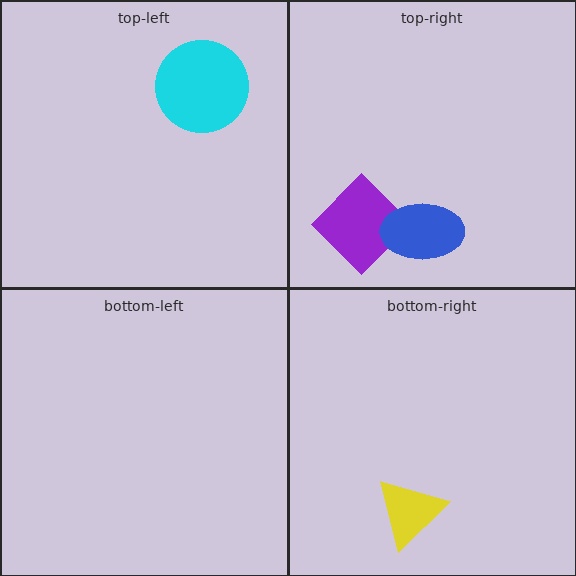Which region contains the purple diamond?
The top-right region.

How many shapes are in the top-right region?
2.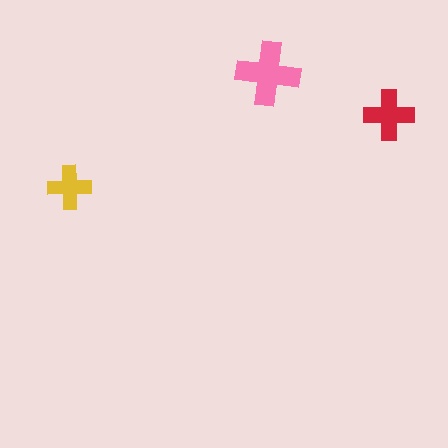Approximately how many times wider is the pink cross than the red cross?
About 1.5 times wider.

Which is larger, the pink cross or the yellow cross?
The pink one.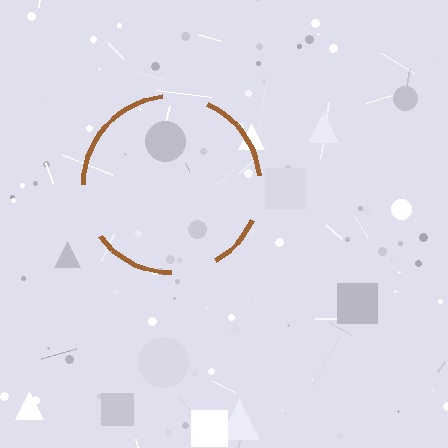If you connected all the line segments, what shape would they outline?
They would outline a circle.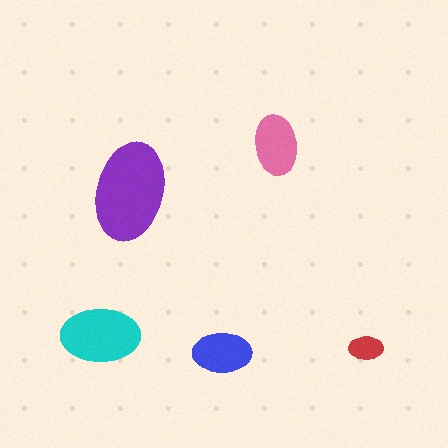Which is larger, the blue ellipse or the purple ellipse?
The purple one.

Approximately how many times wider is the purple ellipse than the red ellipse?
About 3 times wider.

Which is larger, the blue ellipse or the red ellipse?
The blue one.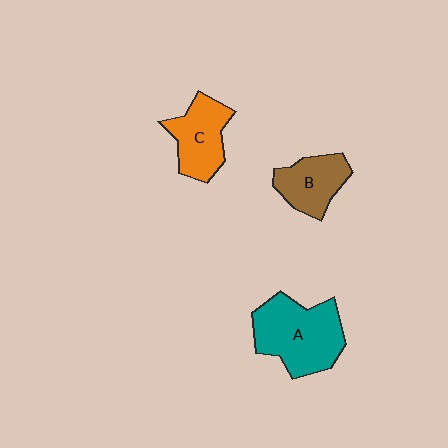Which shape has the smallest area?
Shape B (brown).